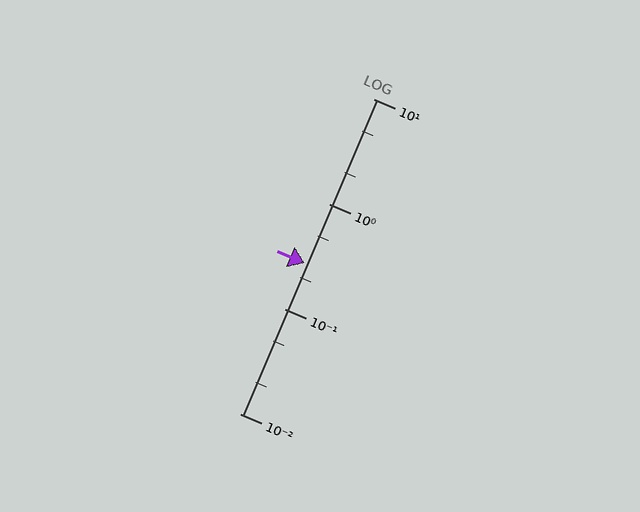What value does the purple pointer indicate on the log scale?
The pointer indicates approximately 0.27.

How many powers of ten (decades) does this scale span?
The scale spans 3 decades, from 0.01 to 10.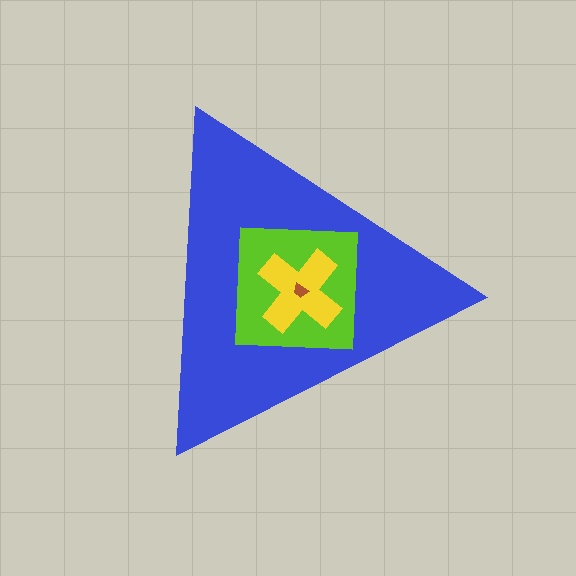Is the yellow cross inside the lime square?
Yes.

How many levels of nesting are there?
4.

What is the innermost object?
The brown trapezoid.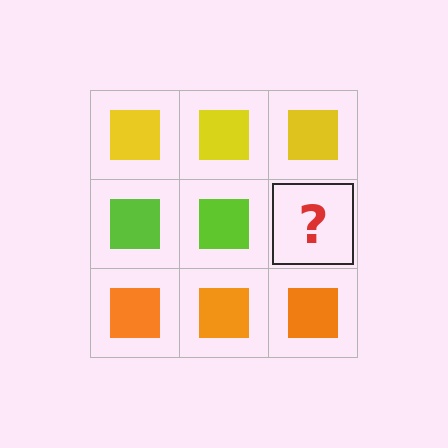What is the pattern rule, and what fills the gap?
The rule is that each row has a consistent color. The gap should be filled with a lime square.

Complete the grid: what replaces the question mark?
The question mark should be replaced with a lime square.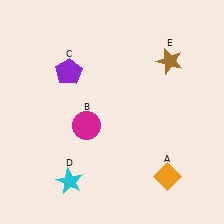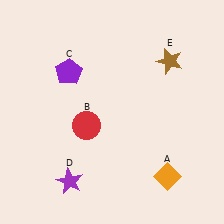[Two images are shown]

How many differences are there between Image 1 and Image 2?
There are 2 differences between the two images.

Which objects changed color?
B changed from magenta to red. D changed from cyan to purple.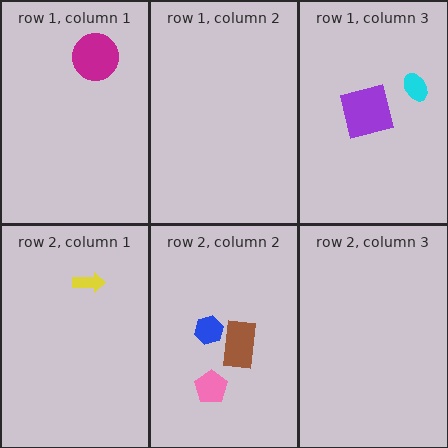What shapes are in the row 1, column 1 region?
The magenta circle.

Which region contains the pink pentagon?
The row 2, column 2 region.